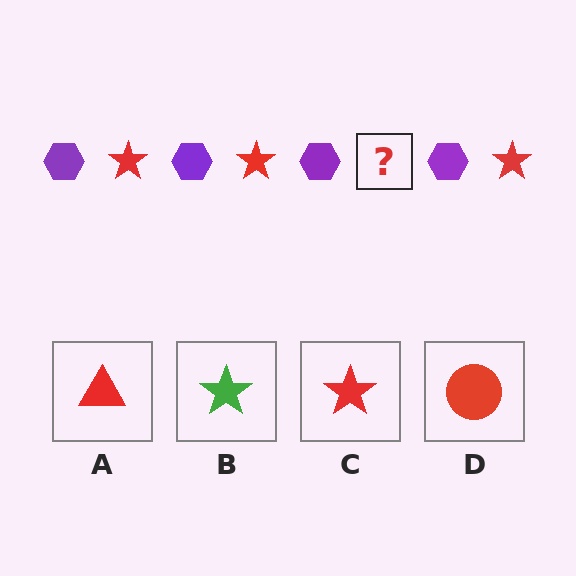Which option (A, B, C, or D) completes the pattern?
C.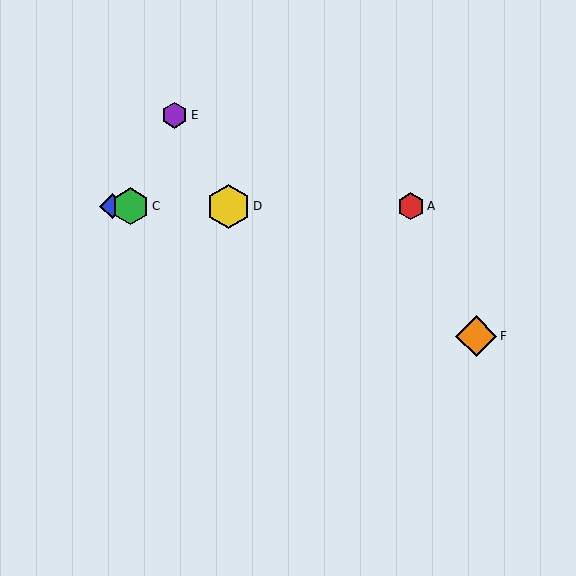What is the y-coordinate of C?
Object C is at y≈206.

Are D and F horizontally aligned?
No, D is at y≈206 and F is at y≈336.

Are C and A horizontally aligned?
Yes, both are at y≈206.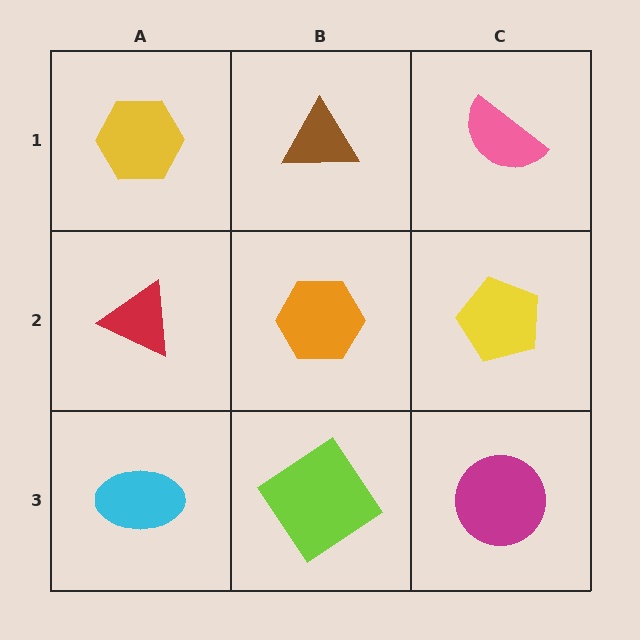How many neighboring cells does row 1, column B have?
3.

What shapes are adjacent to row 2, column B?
A brown triangle (row 1, column B), a lime diamond (row 3, column B), a red triangle (row 2, column A), a yellow pentagon (row 2, column C).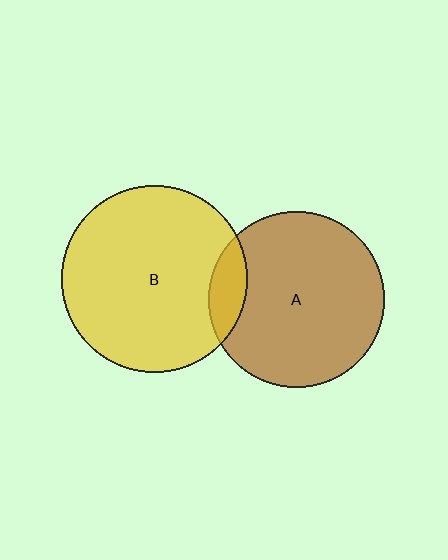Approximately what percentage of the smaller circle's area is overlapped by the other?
Approximately 10%.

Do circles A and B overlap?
Yes.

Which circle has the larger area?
Circle B (yellow).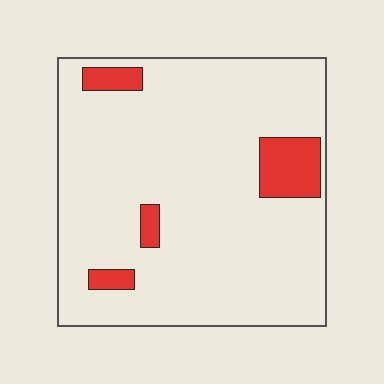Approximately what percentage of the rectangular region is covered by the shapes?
Approximately 10%.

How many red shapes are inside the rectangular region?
4.